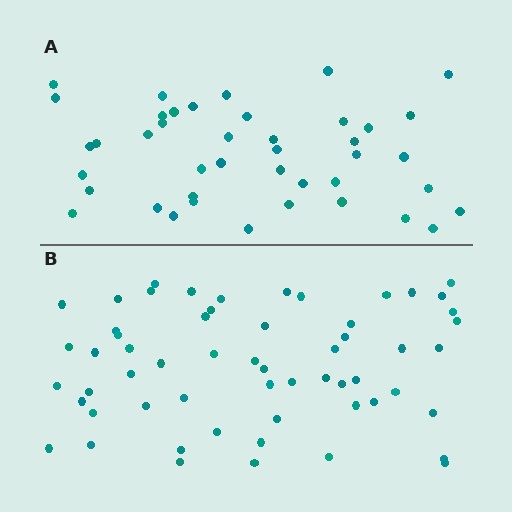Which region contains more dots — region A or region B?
Region B (the bottom region) has more dots.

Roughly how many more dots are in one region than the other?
Region B has approximately 15 more dots than region A.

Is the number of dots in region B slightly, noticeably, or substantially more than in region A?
Region B has noticeably more, but not dramatically so. The ratio is roughly 1.4 to 1.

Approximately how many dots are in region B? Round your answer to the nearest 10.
About 60 dots. (The exact count is 58, which rounds to 60.)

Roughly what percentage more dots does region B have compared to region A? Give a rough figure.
About 40% more.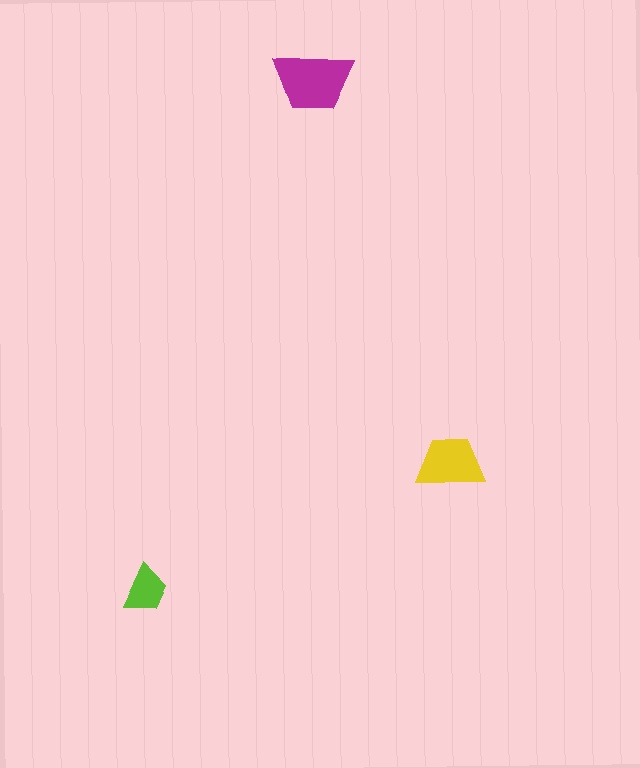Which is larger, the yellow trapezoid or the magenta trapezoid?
The magenta one.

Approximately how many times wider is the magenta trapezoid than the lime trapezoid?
About 1.5 times wider.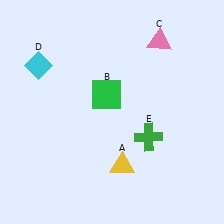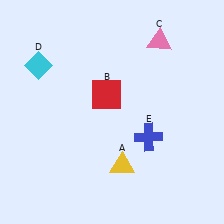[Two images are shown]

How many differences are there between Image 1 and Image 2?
There are 2 differences between the two images.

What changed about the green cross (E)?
In Image 1, E is green. In Image 2, it changed to blue.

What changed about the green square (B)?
In Image 1, B is green. In Image 2, it changed to red.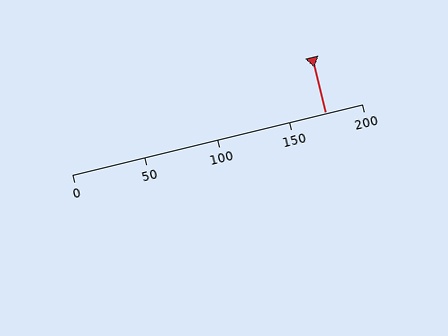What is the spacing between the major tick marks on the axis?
The major ticks are spaced 50 apart.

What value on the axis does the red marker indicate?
The marker indicates approximately 175.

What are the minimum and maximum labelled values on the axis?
The axis runs from 0 to 200.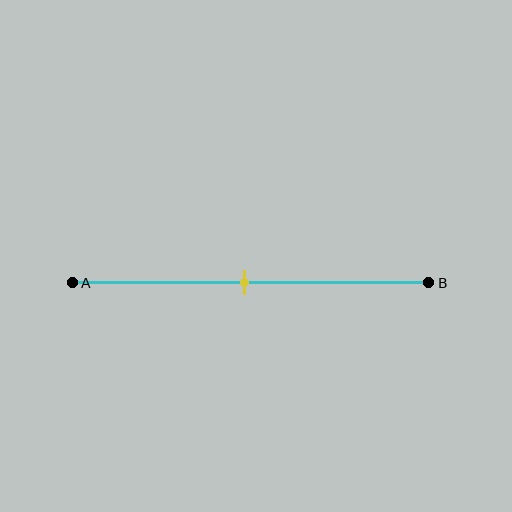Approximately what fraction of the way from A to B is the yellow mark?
The yellow mark is approximately 50% of the way from A to B.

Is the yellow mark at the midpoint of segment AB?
Yes, the mark is approximately at the midpoint.